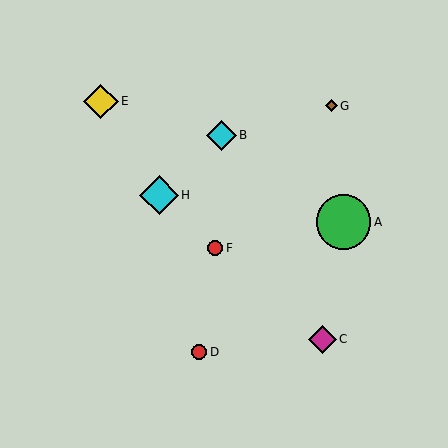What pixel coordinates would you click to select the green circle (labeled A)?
Click at (344, 222) to select the green circle A.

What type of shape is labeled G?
Shape G is a brown diamond.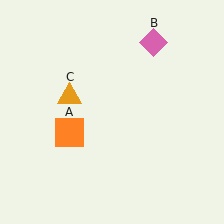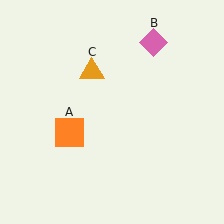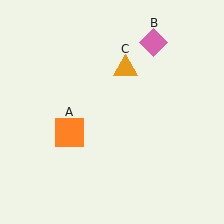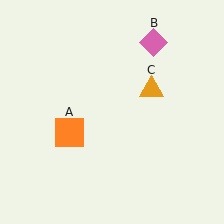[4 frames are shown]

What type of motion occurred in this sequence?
The orange triangle (object C) rotated clockwise around the center of the scene.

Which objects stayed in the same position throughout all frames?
Orange square (object A) and pink diamond (object B) remained stationary.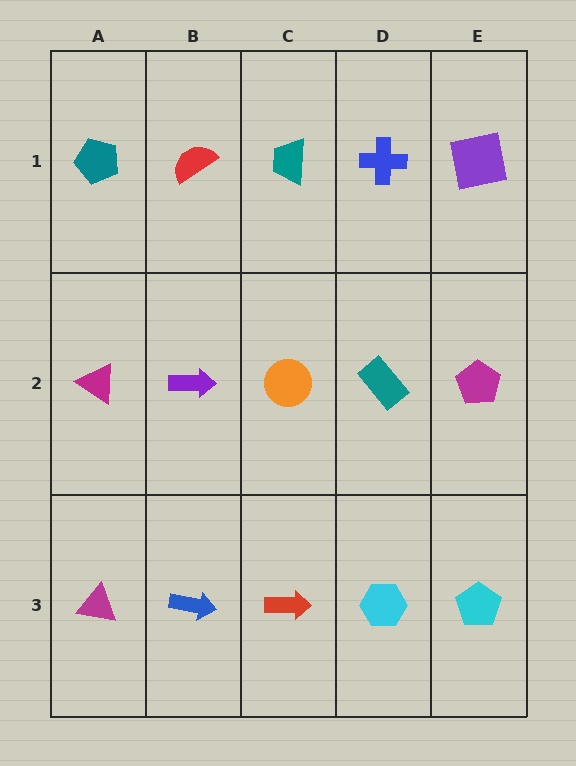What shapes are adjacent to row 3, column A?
A magenta triangle (row 2, column A), a blue arrow (row 3, column B).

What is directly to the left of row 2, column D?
An orange circle.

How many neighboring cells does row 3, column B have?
3.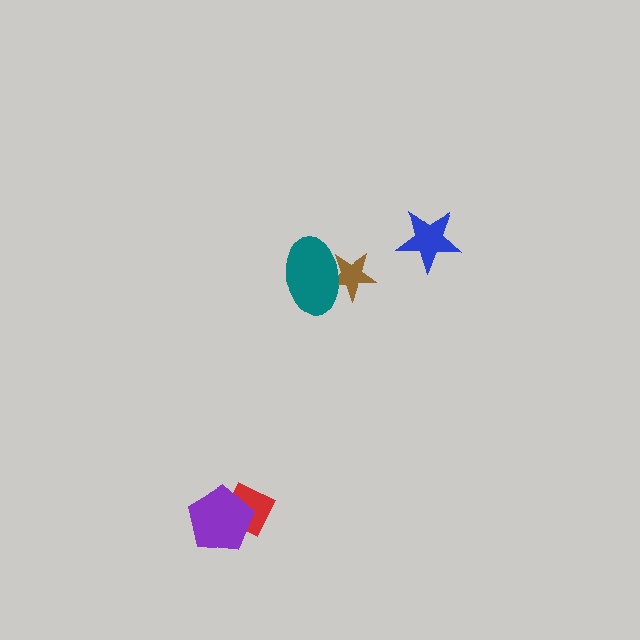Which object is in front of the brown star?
The teal ellipse is in front of the brown star.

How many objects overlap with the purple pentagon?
1 object overlaps with the purple pentagon.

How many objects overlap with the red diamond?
1 object overlaps with the red diamond.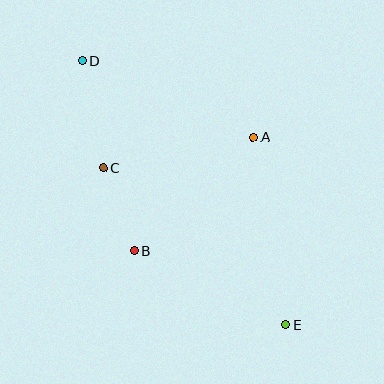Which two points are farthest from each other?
Points D and E are farthest from each other.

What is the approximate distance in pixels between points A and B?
The distance between A and B is approximately 164 pixels.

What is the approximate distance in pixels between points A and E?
The distance between A and E is approximately 190 pixels.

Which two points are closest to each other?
Points B and C are closest to each other.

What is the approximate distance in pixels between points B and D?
The distance between B and D is approximately 197 pixels.